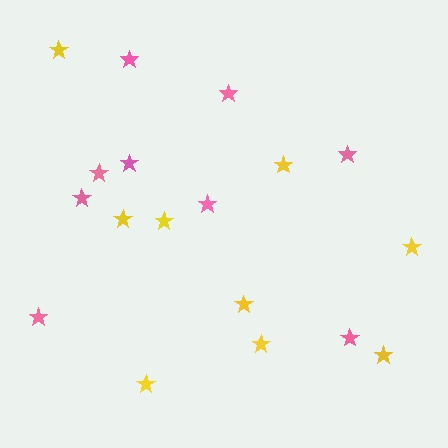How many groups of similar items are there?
There are 2 groups: one group of pink stars (9) and one group of yellow stars (9).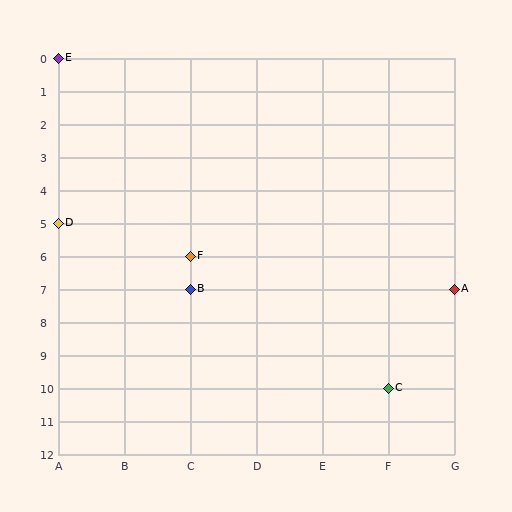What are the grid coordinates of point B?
Point B is at grid coordinates (C, 7).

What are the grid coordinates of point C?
Point C is at grid coordinates (F, 10).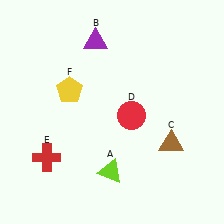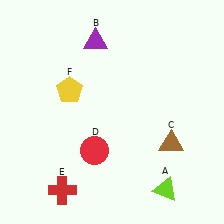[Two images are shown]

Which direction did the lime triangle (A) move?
The lime triangle (A) moved right.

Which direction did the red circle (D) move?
The red circle (D) moved left.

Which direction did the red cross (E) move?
The red cross (E) moved down.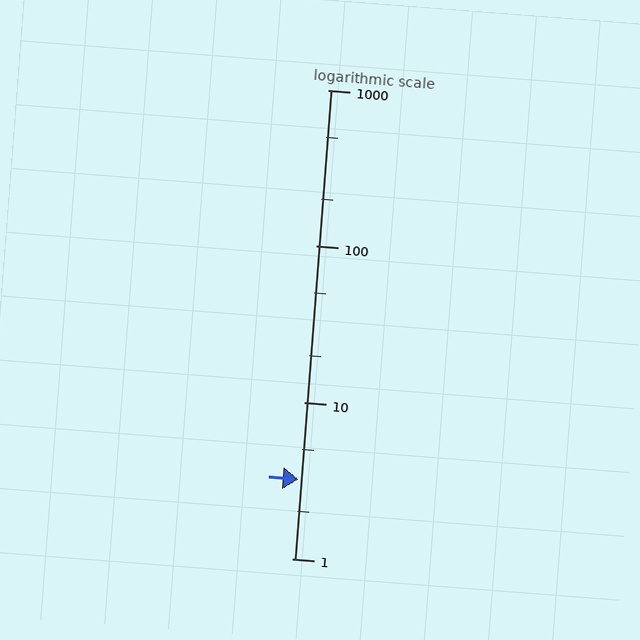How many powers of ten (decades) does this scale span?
The scale spans 3 decades, from 1 to 1000.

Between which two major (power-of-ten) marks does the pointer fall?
The pointer is between 1 and 10.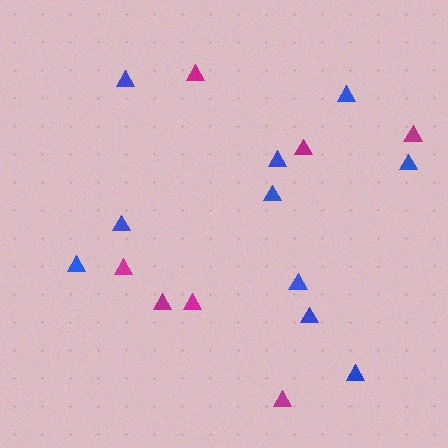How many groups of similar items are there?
There are 2 groups: one group of blue triangles (10) and one group of magenta triangles (7).